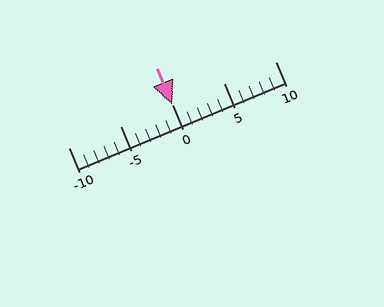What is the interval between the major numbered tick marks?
The major tick marks are spaced 5 units apart.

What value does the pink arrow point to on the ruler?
The pink arrow points to approximately 0.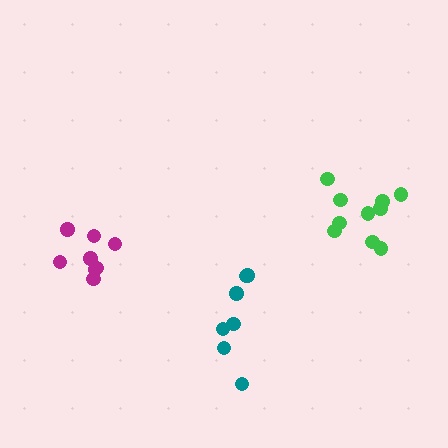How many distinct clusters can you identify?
There are 3 distinct clusters.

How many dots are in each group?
Group 1: 8 dots, Group 2: 7 dots, Group 3: 10 dots (25 total).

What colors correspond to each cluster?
The clusters are colored: magenta, teal, green.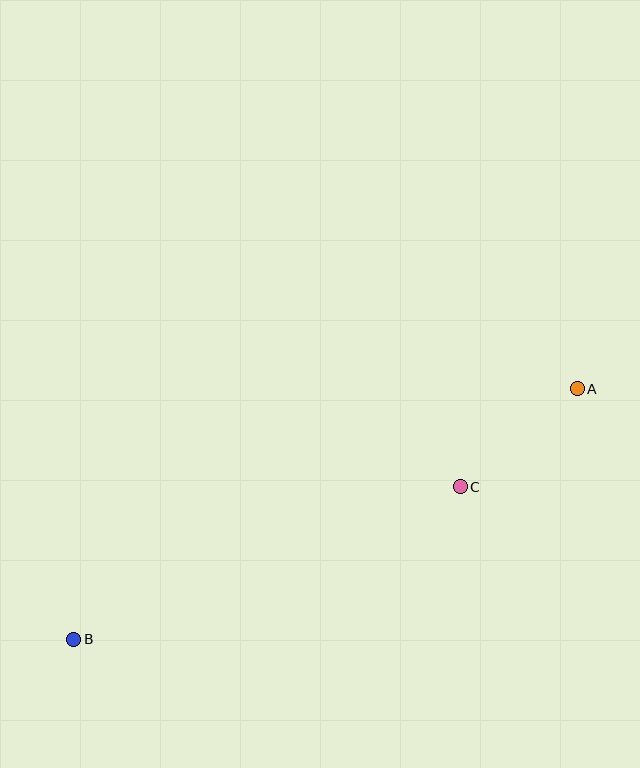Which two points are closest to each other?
Points A and C are closest to each other.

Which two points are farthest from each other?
Points A and B are farthest from each other.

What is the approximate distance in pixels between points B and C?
The distance between B and C is approximately 416 pixels.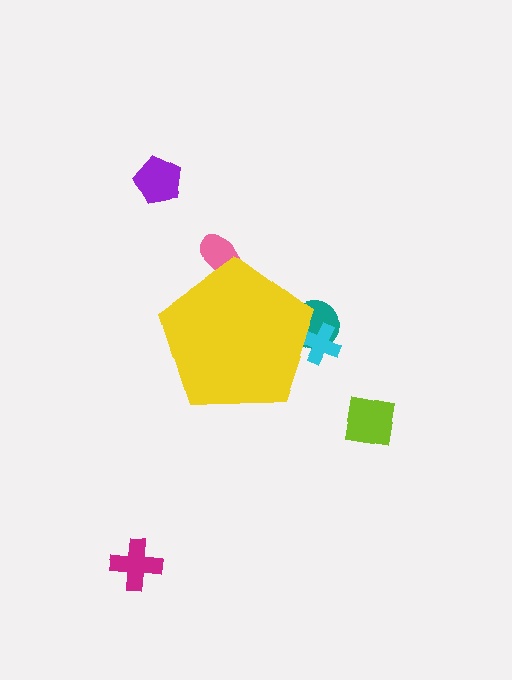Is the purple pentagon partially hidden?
No, the purple pentagon is fully visible.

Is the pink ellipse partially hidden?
Yes, the pink ellipse is partially hidden behind the yellow pentagon.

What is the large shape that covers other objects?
A yellow pentagon.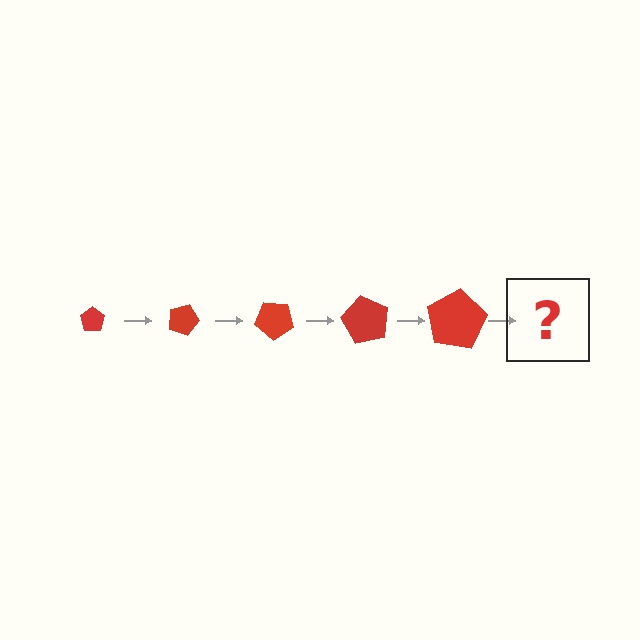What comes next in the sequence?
The next element should be a pentagon, larger than the previous one and rotated 100 degrees from the start.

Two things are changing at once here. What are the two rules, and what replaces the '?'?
The two rules are that the pentagon grows larger each step and it rotates 20 degrees each step. The '?' should be a pentagon, larger than the previous one and rotated 100 degrees from the start.